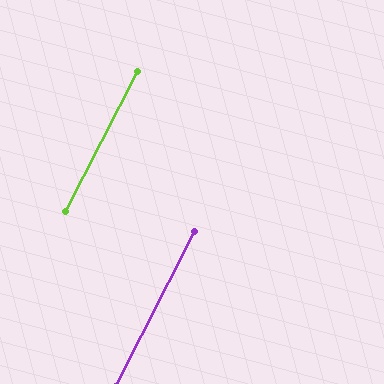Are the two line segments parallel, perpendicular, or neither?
Parallel — their directions differ by only 0.2°.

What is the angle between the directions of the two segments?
Approximately 0 degrees.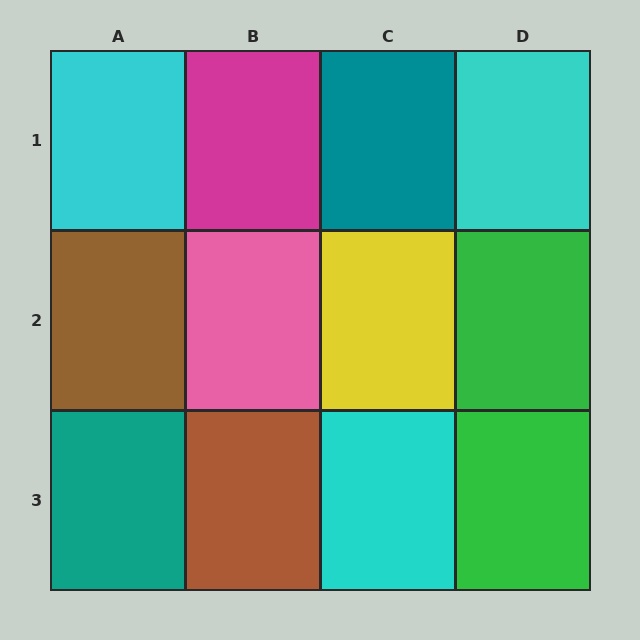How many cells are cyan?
3 cells are cyan.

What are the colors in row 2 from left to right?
Brown, pink, yellow, green.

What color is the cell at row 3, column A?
Teal.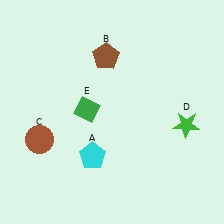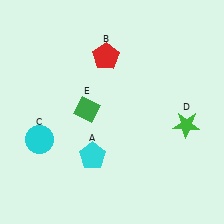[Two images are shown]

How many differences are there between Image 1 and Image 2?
There are 2 differences between the two images.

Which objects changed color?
B changed from brown to red. C changed from brown to cyan.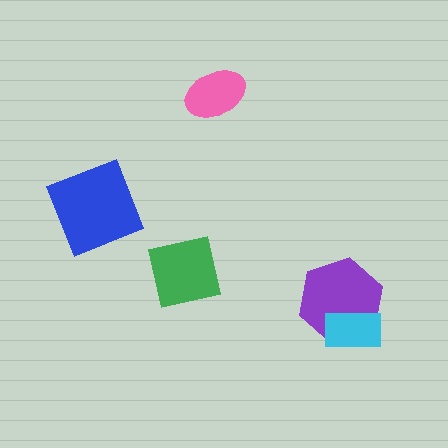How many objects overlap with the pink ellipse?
0 objects overlap with the pink ellipse.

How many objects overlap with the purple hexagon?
1 object overlaps with the purple hexagon.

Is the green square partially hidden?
No, no other shape covers it.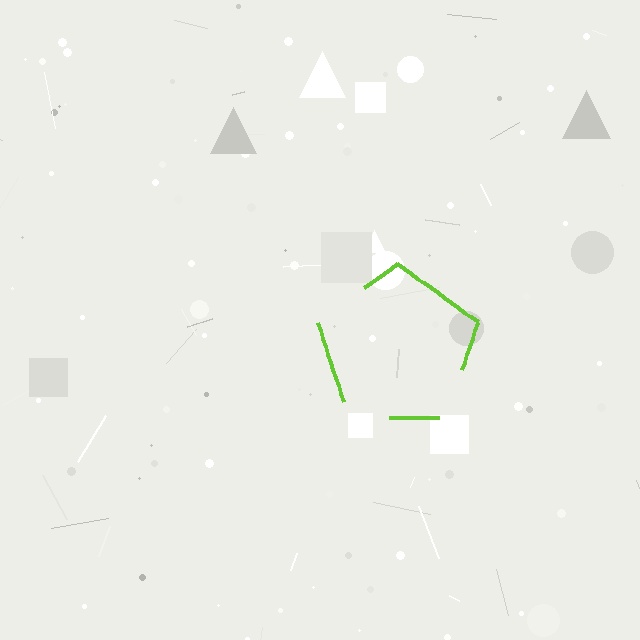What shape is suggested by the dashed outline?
The dashed outline suggests a pentagon.